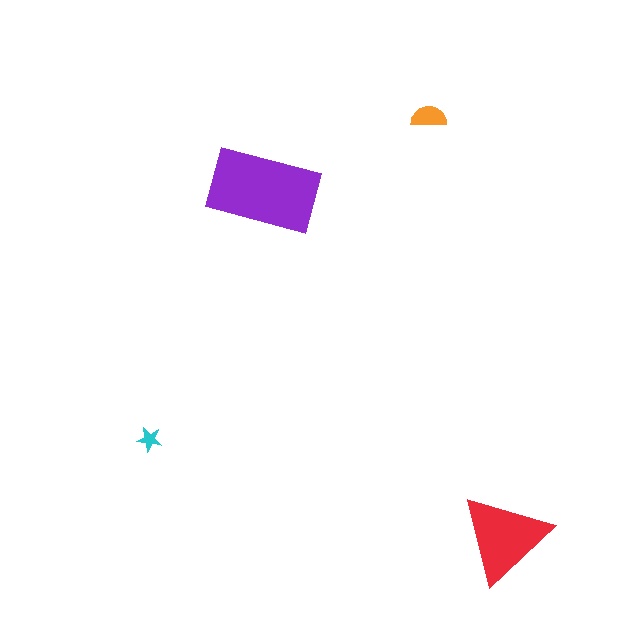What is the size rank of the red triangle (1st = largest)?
2nd.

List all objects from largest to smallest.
The purple rectangle, the red triangle, the orange semicircle, the cyan star.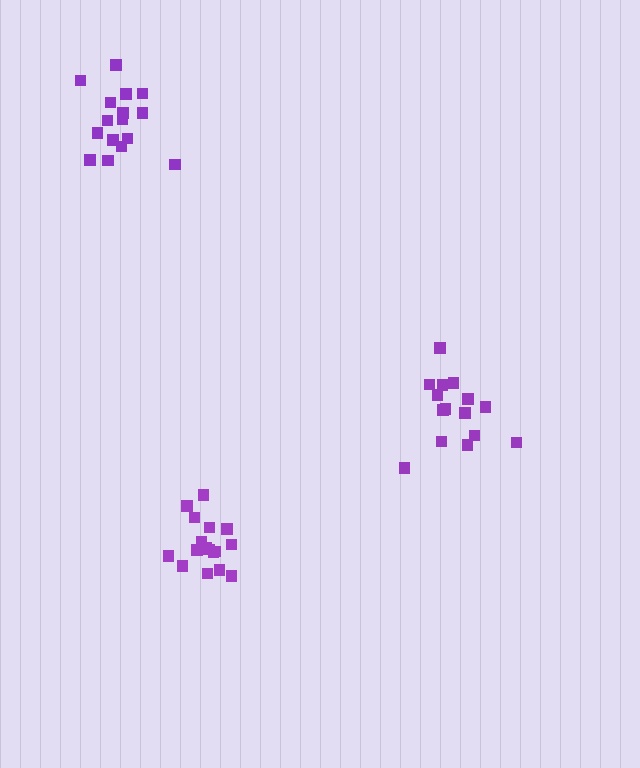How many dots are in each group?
Group 1: 15 dots, Group 2: 16 dots, Group 3: 17 dots (48 total).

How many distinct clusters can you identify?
There are 3 distinct clusters.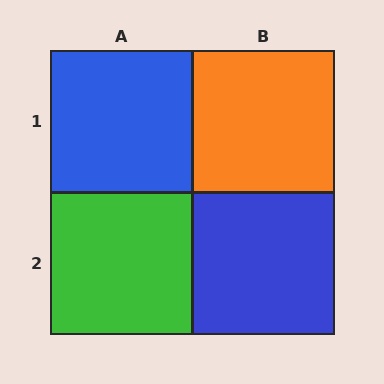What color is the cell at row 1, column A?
Blue.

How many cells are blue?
2 cells are blue.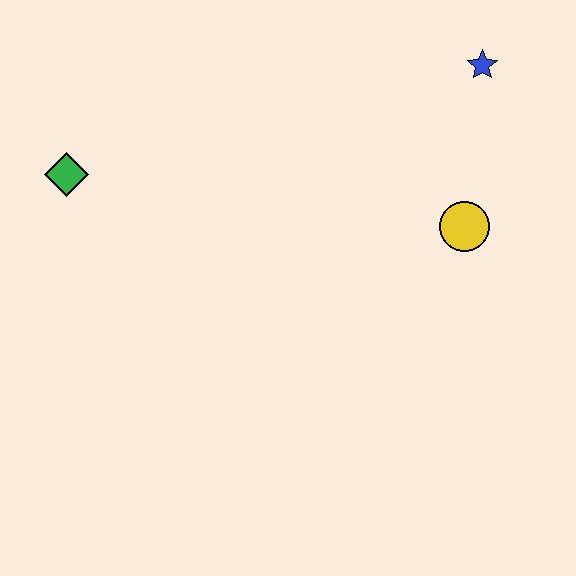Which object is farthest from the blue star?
The green diamond is farthest from the blue star.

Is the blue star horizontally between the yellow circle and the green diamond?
No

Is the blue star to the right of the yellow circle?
Yes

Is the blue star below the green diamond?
No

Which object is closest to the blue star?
The yellow circle is closest to the blue star.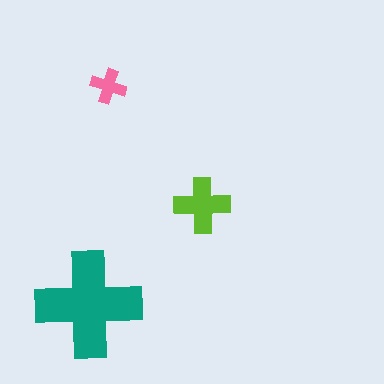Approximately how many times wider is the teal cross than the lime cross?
About 2 times wider.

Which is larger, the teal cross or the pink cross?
The teal one.